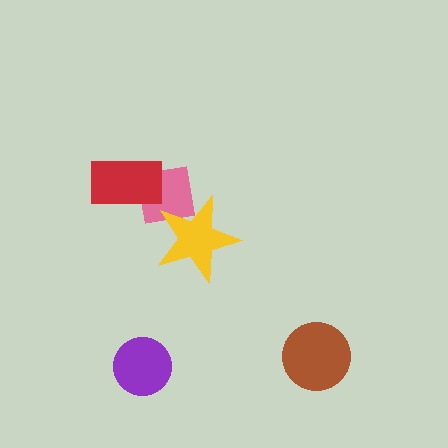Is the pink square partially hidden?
Yes, it is partially covered by another shape.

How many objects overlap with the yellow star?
1 object overlaps with the yellow star.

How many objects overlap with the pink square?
2 objects overlap with the pink square.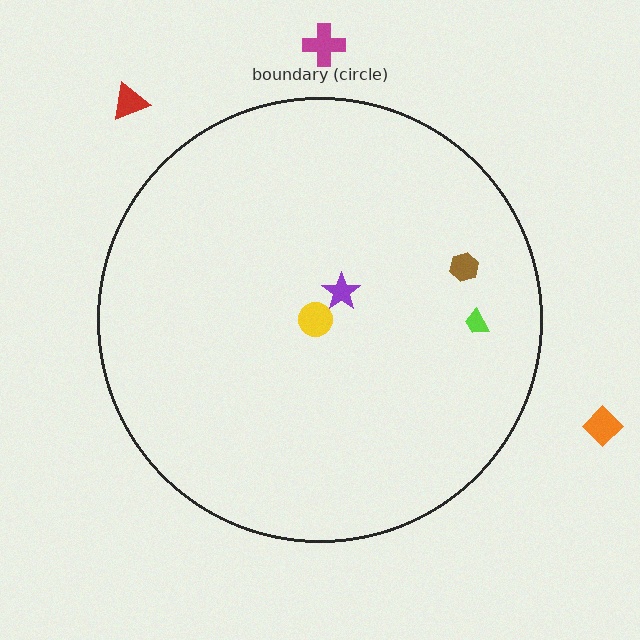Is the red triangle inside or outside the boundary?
Outside.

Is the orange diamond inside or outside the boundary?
Outside.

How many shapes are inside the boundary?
4 inside, 3 outside.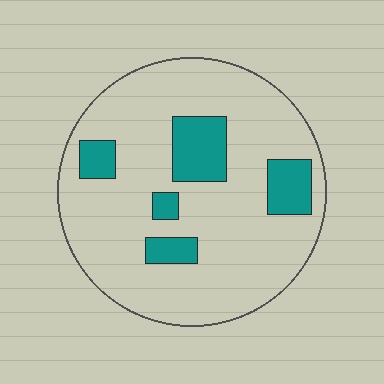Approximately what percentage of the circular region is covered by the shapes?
Approximately 15%.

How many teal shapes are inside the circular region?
5.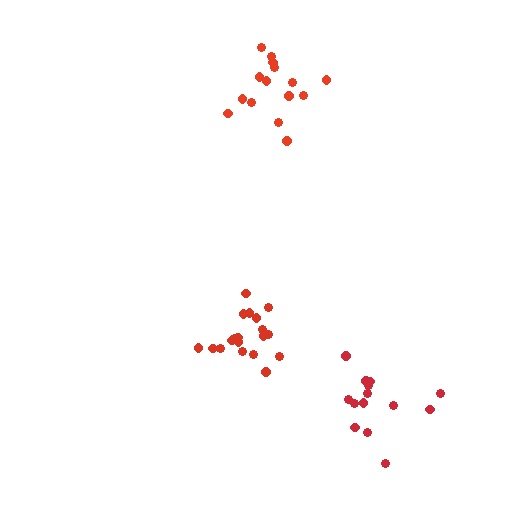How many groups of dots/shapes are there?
There are 3 groups.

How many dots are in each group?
Group 1: 15 dots, Group 2: 19 dots, Group 3: 14 dots (48 total).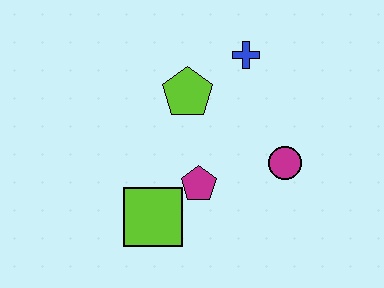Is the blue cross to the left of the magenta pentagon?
No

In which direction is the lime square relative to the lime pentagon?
The lime square is below the lime pentagon.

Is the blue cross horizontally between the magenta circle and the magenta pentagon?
Yes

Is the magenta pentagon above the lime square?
Yes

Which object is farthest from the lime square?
The blue cross is farthest from the lime square.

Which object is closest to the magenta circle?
The magenta pentagon is closest to the magenta circle.